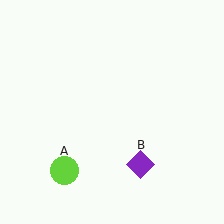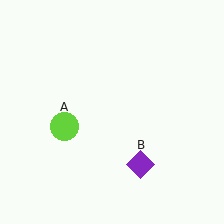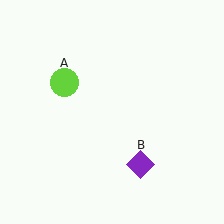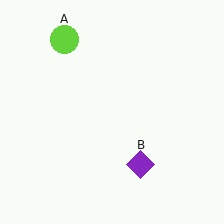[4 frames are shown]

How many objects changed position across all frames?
1 object changed position: lime circle (object A).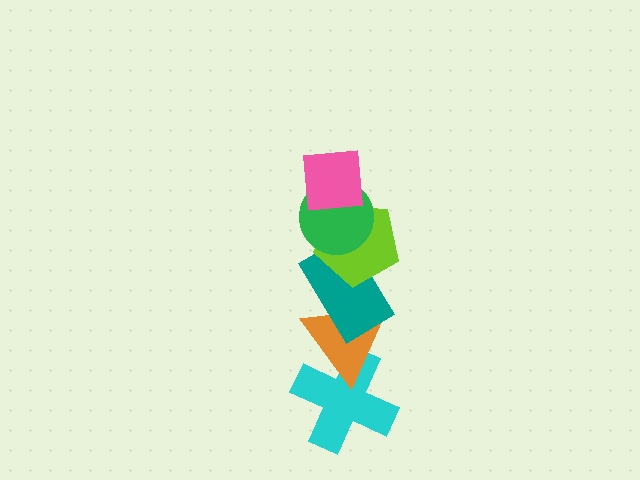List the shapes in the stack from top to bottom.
From top to bottom: the pink square, the green circle, the lime pentagon, the teal rectangle, the orange triangle, the cyan cross.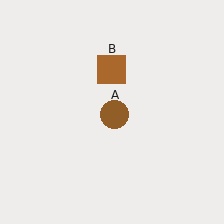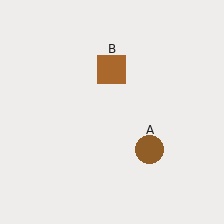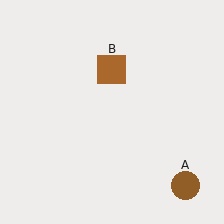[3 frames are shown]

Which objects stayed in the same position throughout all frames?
Brown square (object B) remained stationary.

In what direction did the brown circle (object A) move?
The brown circle (object A) moved down and to the right.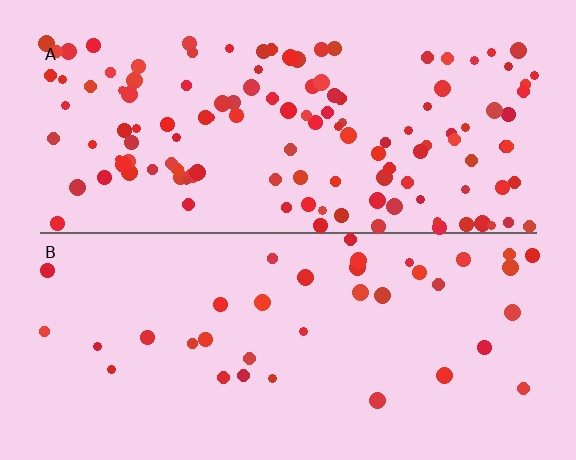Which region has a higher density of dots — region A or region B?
A (the top).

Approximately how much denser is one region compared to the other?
Approximately 3.4× — region A over region B.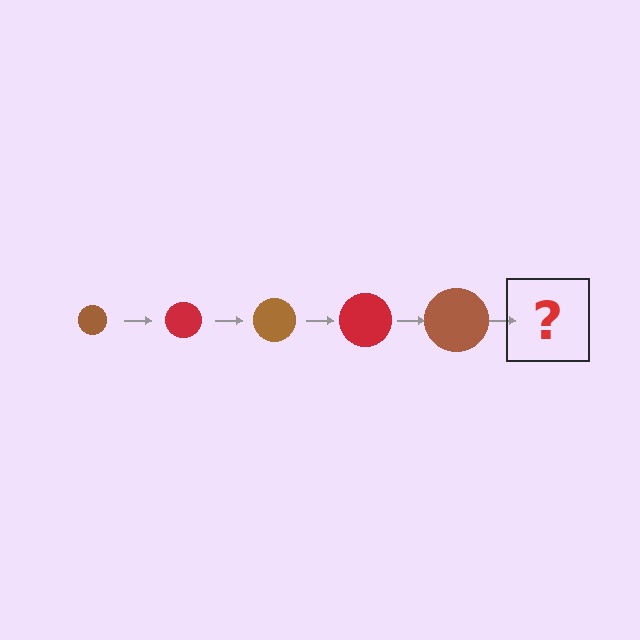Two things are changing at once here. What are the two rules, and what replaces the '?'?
The two rules are that the circle grows larger each step and the color cycles through brown and red. The '?' should be a red circle, larger than the previous one.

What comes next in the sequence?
The next element should be a red circle, larger than the previous one.